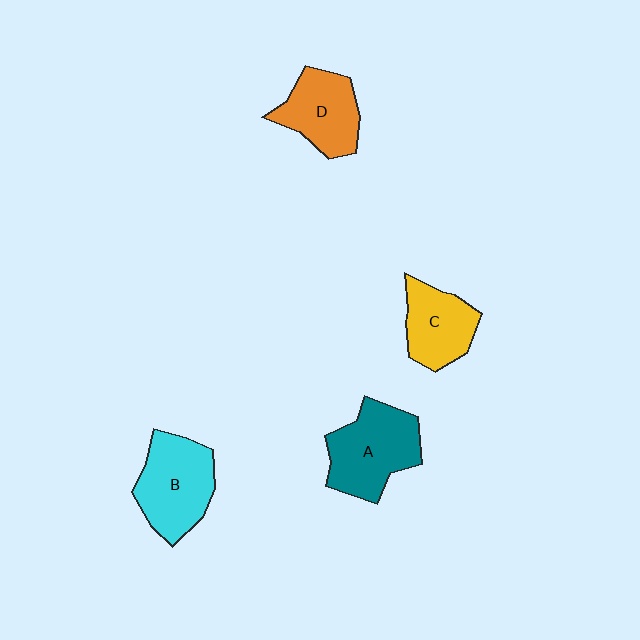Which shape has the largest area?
Shape A (teal).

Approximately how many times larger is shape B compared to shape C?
Approximately 1.3 times.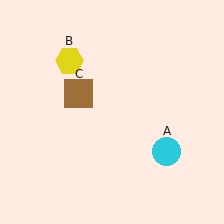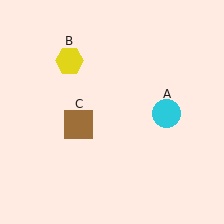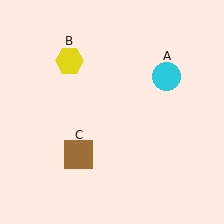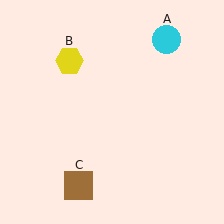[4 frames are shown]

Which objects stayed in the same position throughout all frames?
Yellow hexagon (object B) remained stationary.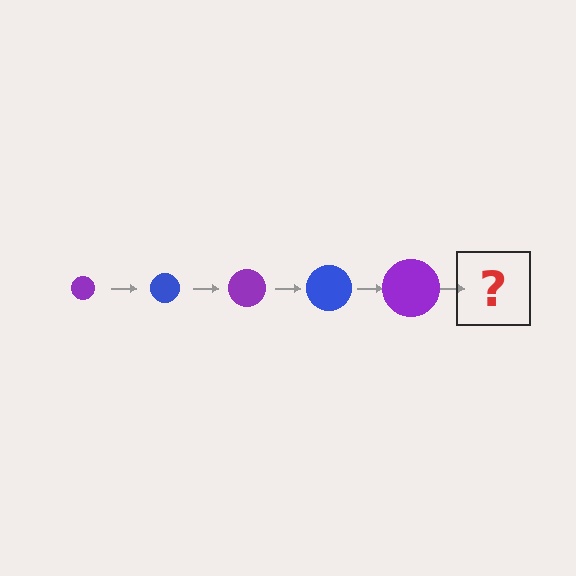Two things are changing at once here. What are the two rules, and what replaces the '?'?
The two rules are that the circle grows larger each step and the color cycles through purple and blue. The '?' should be a blue circle, larger than the previous one.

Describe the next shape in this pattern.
It should be a blue circle, larger than the previous one.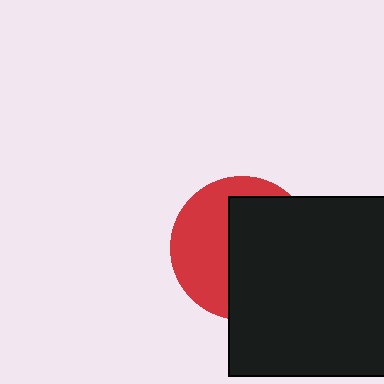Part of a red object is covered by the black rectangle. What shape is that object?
It is a circle.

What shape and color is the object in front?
The object in front is a black rectangle.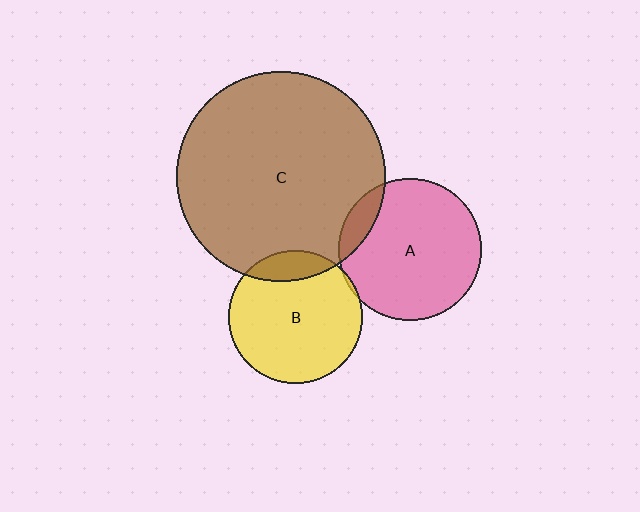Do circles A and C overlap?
Yes.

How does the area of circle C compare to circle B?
Approximately 2.5 times.